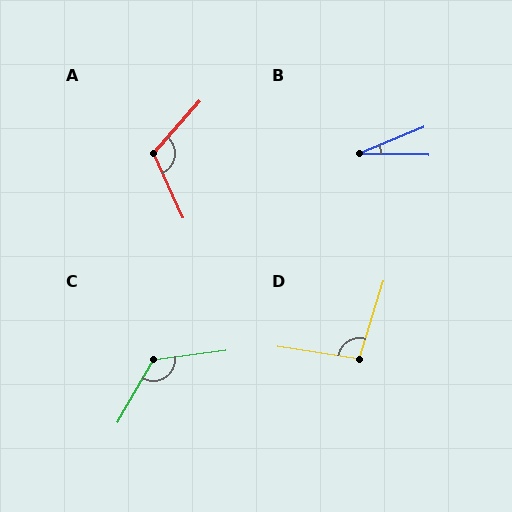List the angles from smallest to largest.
B (23°), D (98°), A (113°), C (128°).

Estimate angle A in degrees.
Approximately 113 degrees.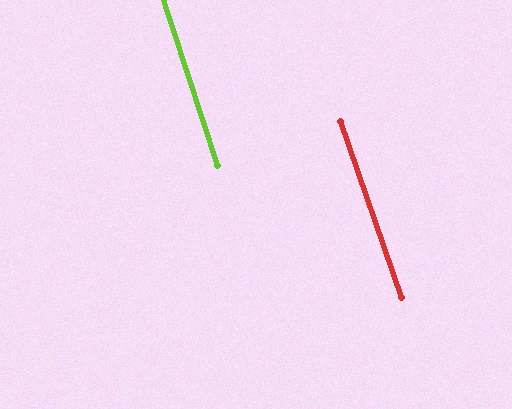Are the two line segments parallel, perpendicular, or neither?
Parallel — their directions differ by only 0.9°.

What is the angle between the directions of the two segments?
Approximately 1 degree.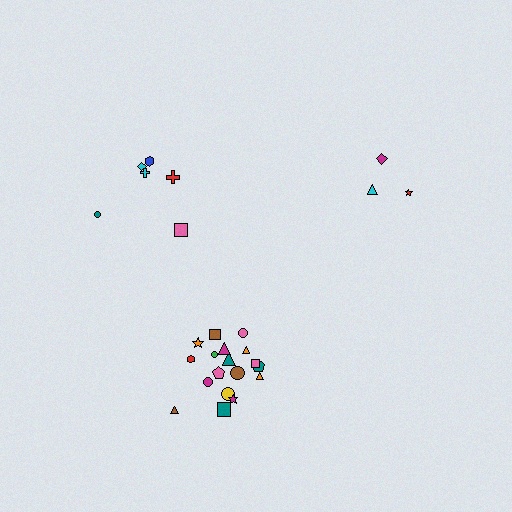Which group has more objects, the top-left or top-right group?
The top-left group.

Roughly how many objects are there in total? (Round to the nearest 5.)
Roughly 25 objects in total.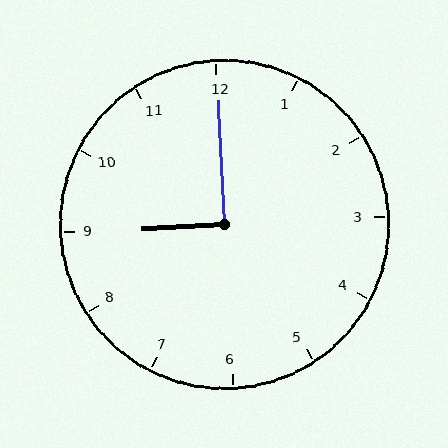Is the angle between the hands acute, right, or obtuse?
It is right.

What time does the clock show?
9:00.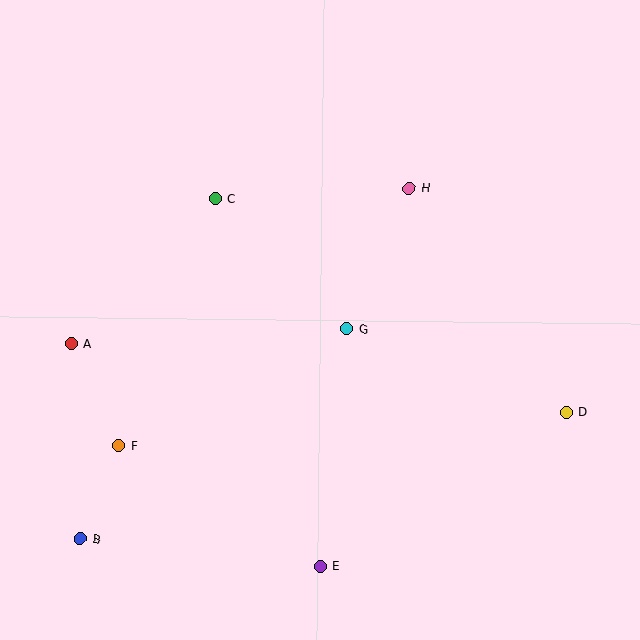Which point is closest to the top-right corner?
Point H is closest to the top-right corner.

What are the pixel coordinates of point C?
Point C is at (216, 198).